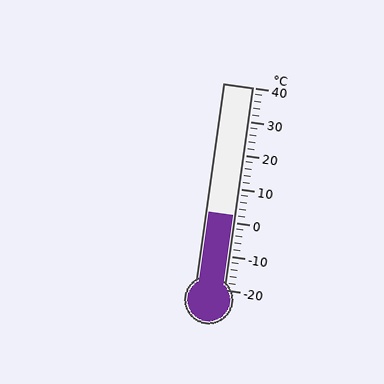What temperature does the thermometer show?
The thermometer shows approximately 2°C.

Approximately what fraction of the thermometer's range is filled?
The thermometer is filled to approximately 35% of its range.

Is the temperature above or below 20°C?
The temperature is below 20°C.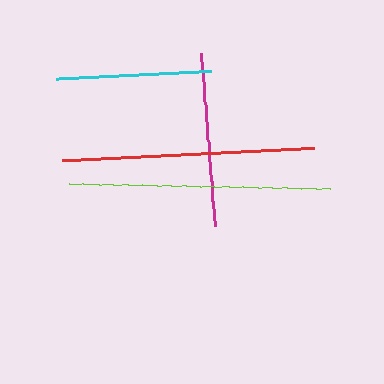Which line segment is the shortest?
The cyan line is the shortest at approximately 154 pixels.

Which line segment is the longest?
The lime line is the longest at approximately 262 pixels.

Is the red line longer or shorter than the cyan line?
The red line is longer than the cyan line.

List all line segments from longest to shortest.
From longest to shortest: lime, red, magenta, cyan.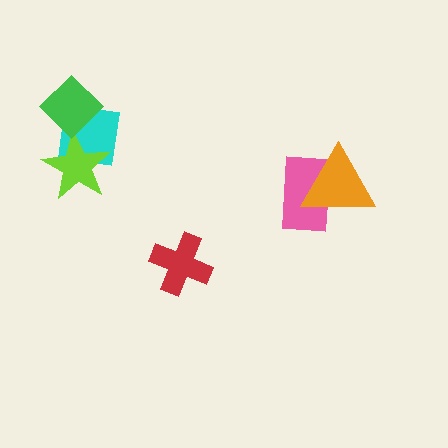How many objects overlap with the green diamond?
2 objects overlap with the green diamond.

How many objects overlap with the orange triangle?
1 object overlaps with the orange triangle.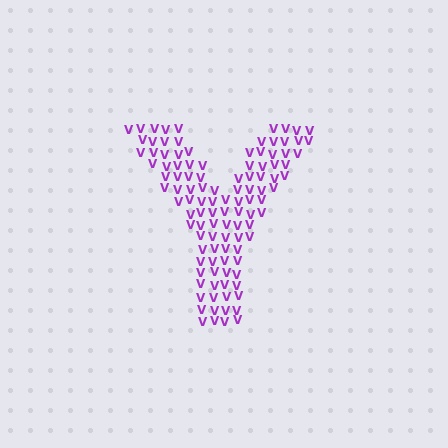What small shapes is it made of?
It is made of small letter V's.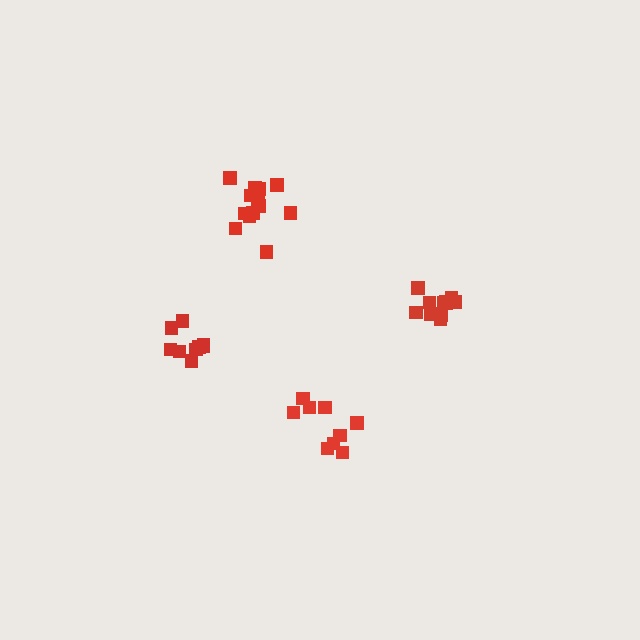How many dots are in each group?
Group 1: 9 dots, Group 2: 14 dots, Group 3: 9 dots, Group 4: 11 dots (43 total).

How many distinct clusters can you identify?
There are 4 distinct clusters.